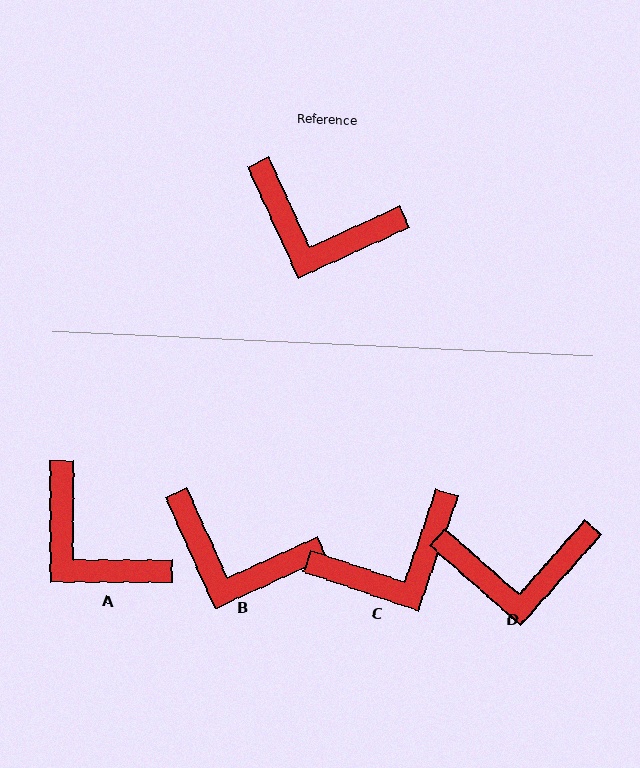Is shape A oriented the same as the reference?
No, it is off by about 25 degrees.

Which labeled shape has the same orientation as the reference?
B.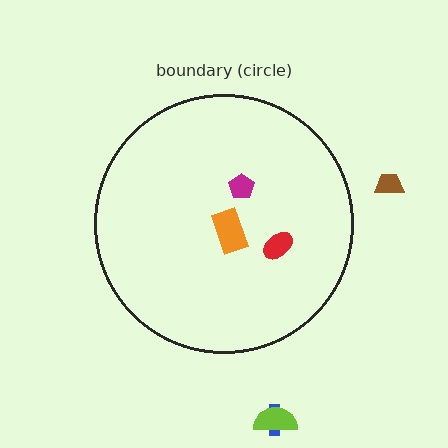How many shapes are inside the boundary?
3 inside, 3 outside.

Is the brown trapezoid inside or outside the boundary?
Outside.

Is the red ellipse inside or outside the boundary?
Inside.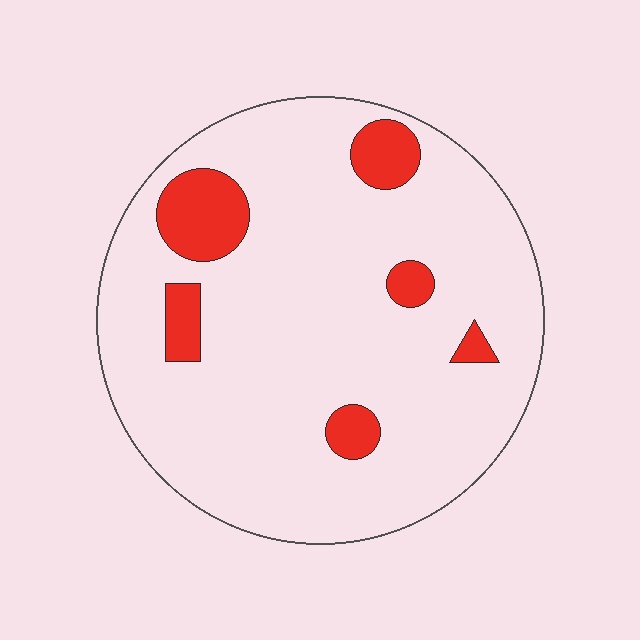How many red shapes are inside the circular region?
6.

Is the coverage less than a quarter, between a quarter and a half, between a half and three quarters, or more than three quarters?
Less than a quarter.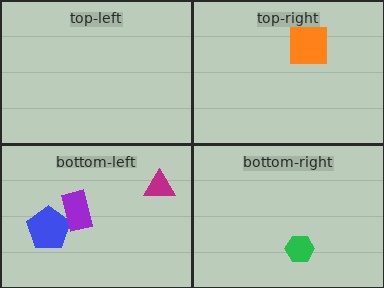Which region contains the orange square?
The top-right region.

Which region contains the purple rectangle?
The bottom-left region.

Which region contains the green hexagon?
The bottom-right region.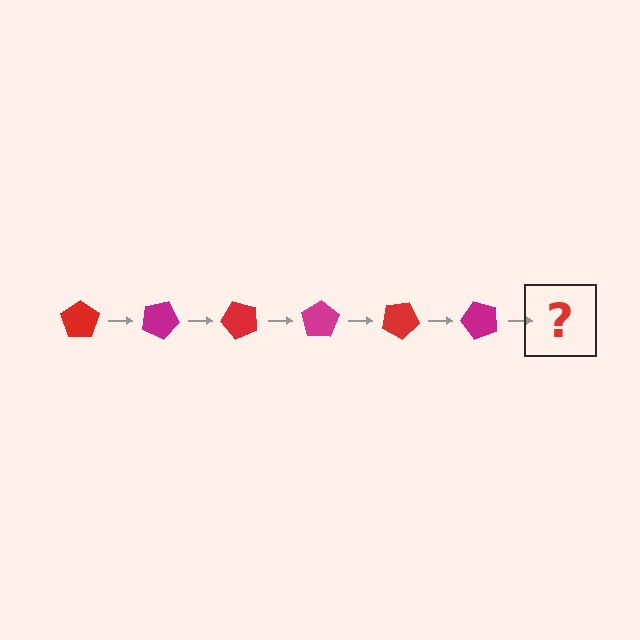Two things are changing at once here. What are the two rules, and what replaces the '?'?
The two rules are that it rotates 25 degrees each step and the color cycles through red and magenta. The '?' should be a red pentagon, rotated 150 degrees from the start.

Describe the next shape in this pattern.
It should be a red pentagon, rotated 150 degrees from the start.